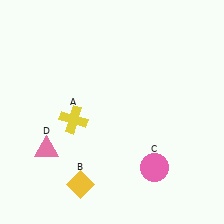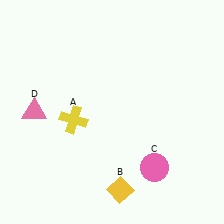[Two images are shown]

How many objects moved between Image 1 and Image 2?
2 objects moved between the two images.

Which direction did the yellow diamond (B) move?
The yellow diamond (B) moved right.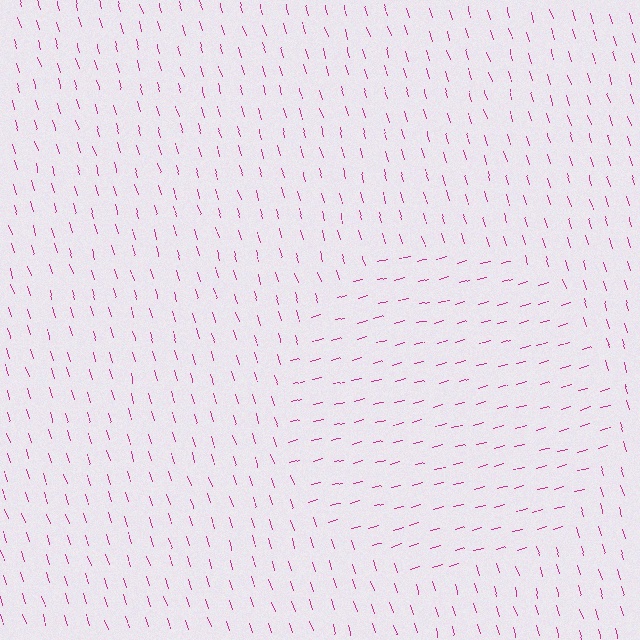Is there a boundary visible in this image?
Yes, there is a texture boundary formed by a change in line orientation.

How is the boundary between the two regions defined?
The boundary is defined purely by a change in line orientation (approximately 88 degrees difference). All lines are the same color and thickness.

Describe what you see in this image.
The image is filled with small magenta line segments. A circle region in the image has lines oriented differently from the surrounding lines, creating a visible texture boundary.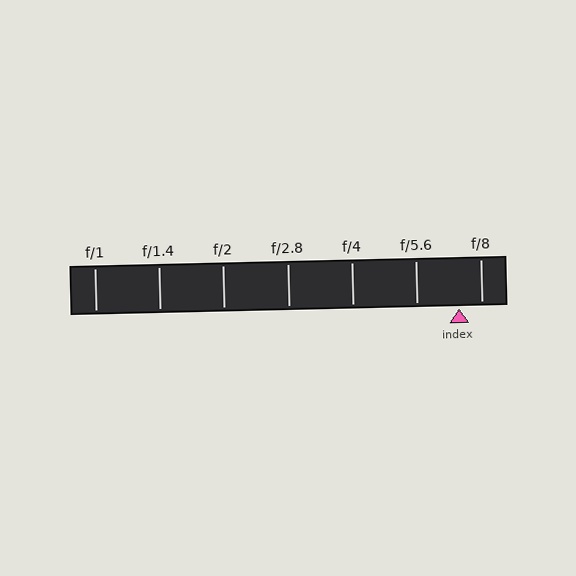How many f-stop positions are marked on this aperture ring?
There are 7 f-stop positions marked.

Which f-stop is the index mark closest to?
The index mark is closest to f/8.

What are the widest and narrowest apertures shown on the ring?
The widest aperture shown is f/1 and the narrowest is f/8.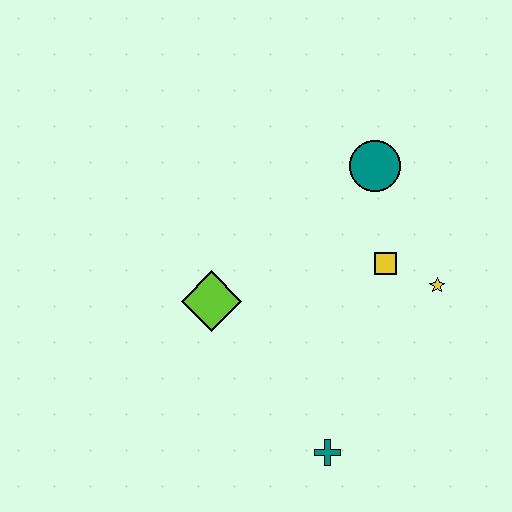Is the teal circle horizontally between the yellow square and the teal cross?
Yes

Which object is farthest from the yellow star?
The lime diamond is farthest from the yellow star.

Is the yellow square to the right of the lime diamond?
Yes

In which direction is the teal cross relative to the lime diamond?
The teal cross is below the lime diamond.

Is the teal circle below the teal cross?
No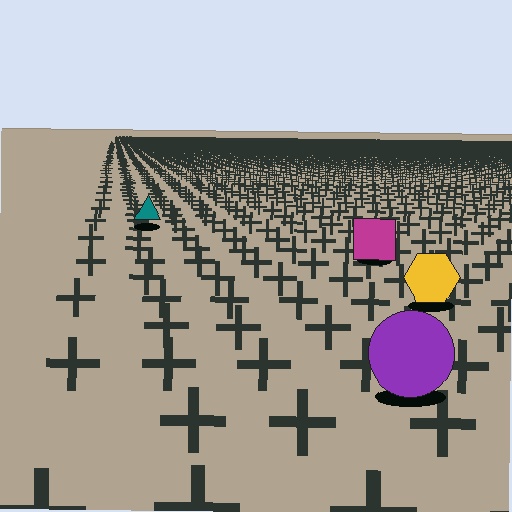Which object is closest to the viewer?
The purple circle is closest. The texture marks near it are larger and more spread out.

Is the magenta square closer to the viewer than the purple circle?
No. The purple circle is closer — you can tell from the texture gradient: the ground texture is coarser near it.